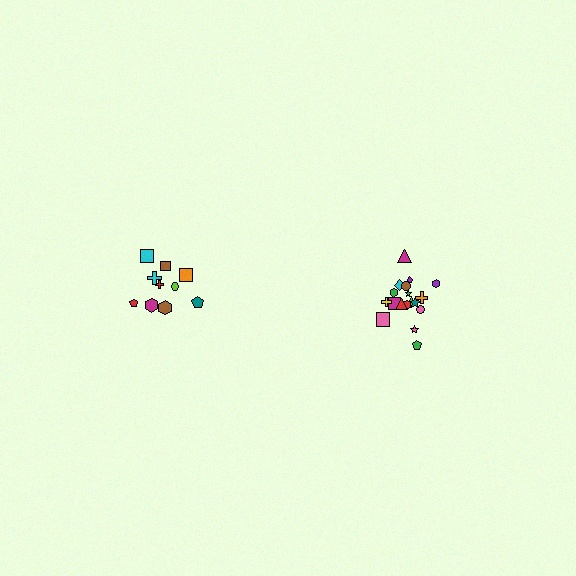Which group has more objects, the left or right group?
The right group.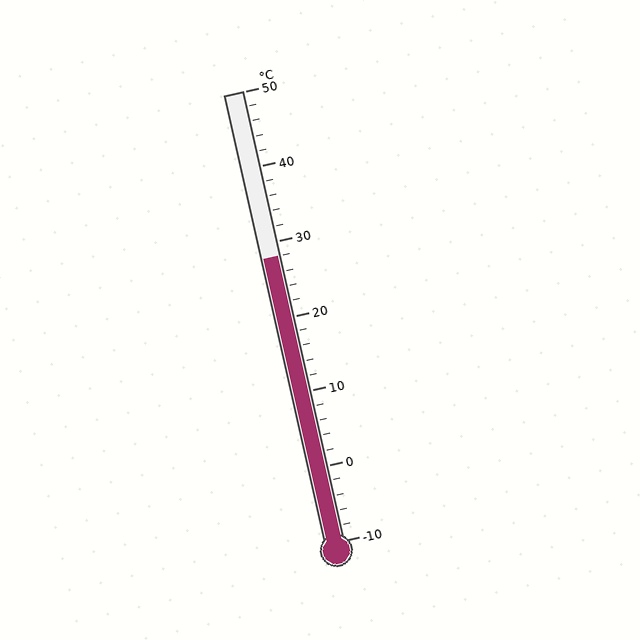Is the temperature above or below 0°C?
The temperature is above 0°C.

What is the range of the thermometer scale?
The thermometer scale ranges from -10°C to 50°C.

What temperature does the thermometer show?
The thermometer shows approximately 28°C.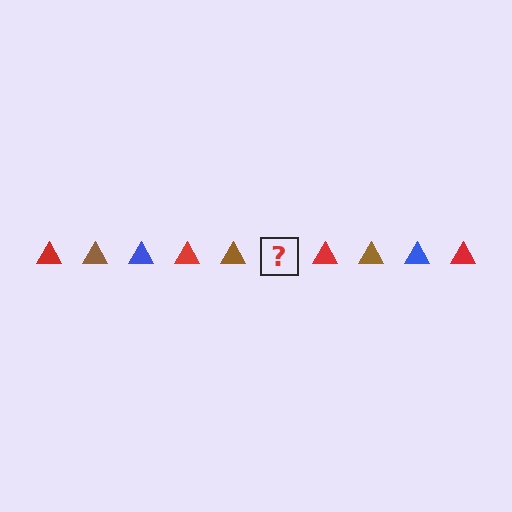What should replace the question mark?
The question mark should be replaced with a blue triangle.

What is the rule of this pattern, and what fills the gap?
The rule is that the pattern cycles through red, brown, blue triangles. The gap should be filled with a blue triangle.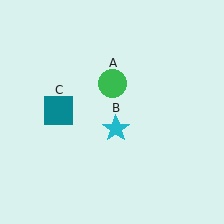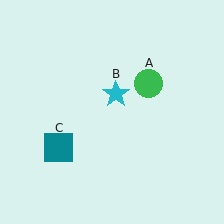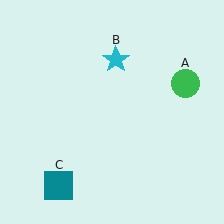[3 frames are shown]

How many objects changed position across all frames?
3 objects changed position: green circle (object A), cyan star (object B), teal square (object C).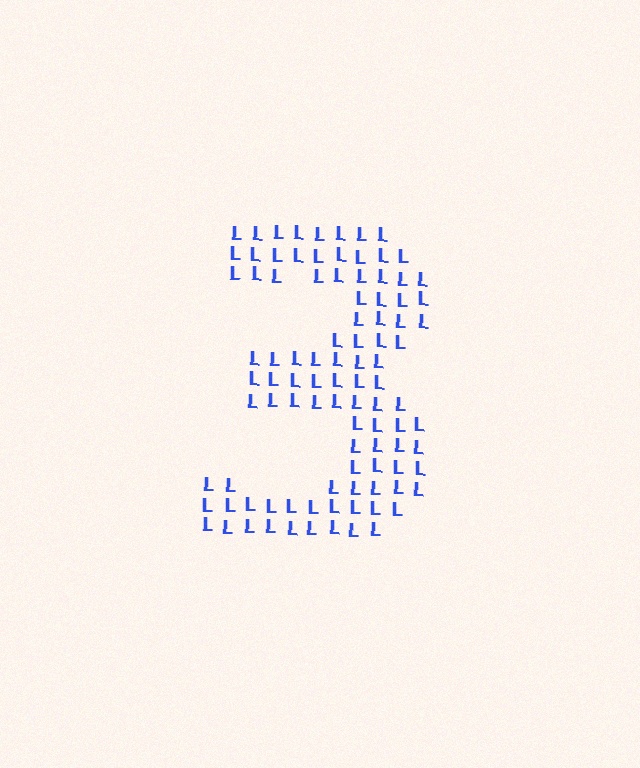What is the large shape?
The large shape is the digit 3.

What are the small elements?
The small elements are letter L's.